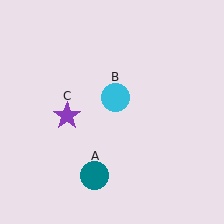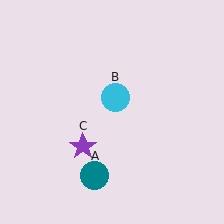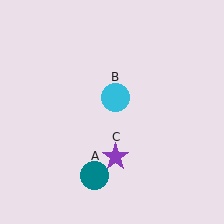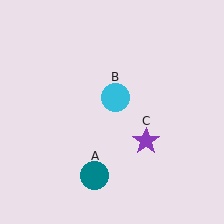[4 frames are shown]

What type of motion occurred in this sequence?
The purple star (object C) rotated counterclockwise around the center of the scene.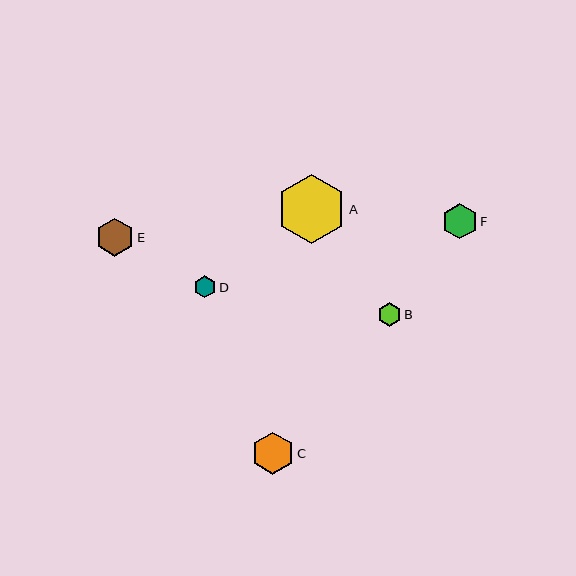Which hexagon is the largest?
Hexagon A is the largest with a size of approximately 69 pixels.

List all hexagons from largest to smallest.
From largest to smallest: A, C, E, F, B, D.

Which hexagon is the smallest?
Hexagon D is the smallest with a size of approximately 22 pixels.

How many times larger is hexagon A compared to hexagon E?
Hexagon A is approximately 1.8 times the size of hexagon E.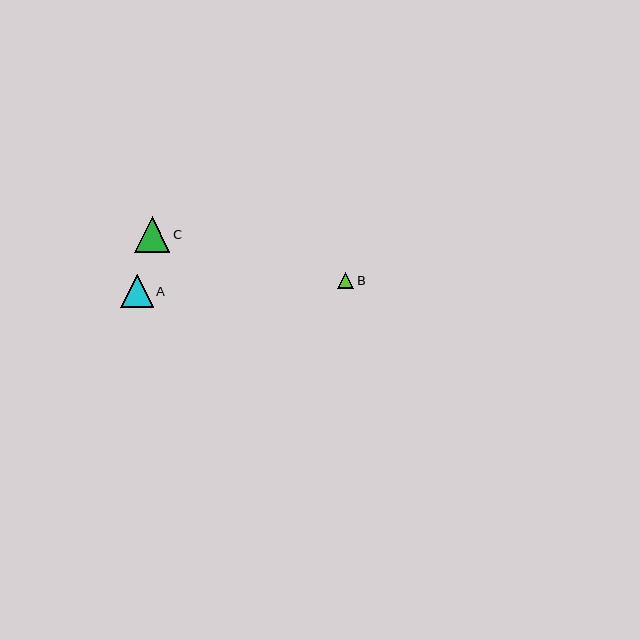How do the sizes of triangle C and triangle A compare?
Triangle C and triangle A are approximately the same size.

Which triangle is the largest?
Triangle C is the largest with a size of approximately 36 pixels.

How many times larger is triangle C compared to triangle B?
Triangle C is approximately 2.2 times the size of triangle B.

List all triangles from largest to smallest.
From largest to smallest: C, A, B.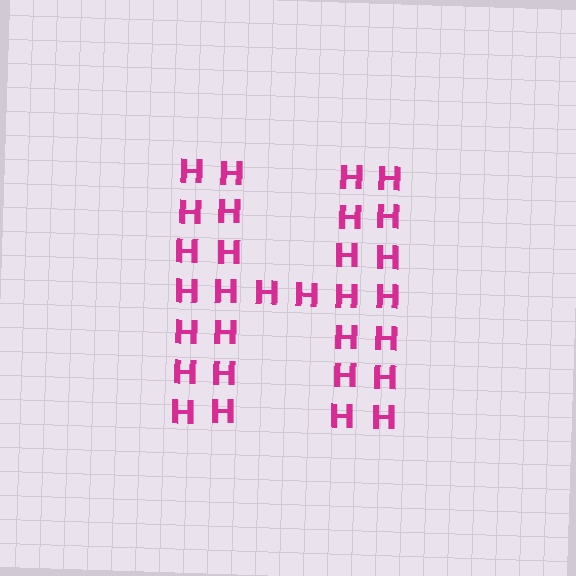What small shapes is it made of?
It is made of small letter H's.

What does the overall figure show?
The overall figure shows the letter H.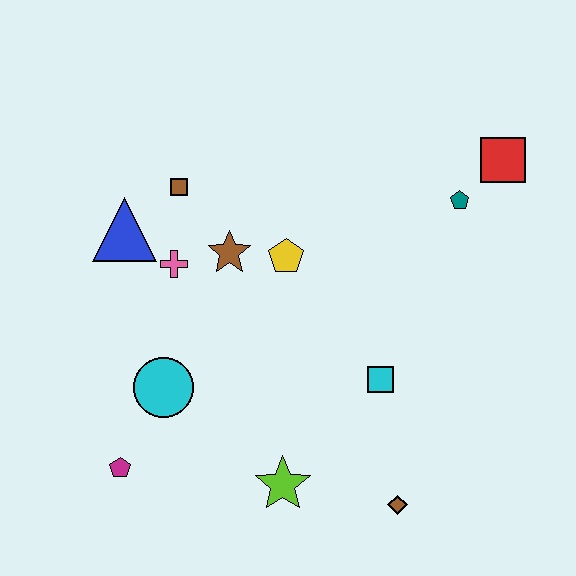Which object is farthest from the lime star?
The red square is farthest from the lime star.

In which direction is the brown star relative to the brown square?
The brown star is below the brown square.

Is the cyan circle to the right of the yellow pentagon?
No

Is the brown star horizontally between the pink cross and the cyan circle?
No